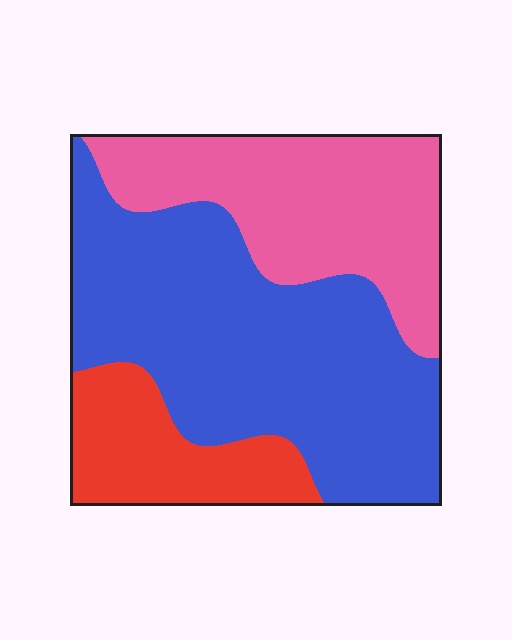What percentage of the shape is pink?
Pink takes up between a quarter and a half of the shape.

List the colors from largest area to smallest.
From largest to smallest: blue, pink, red.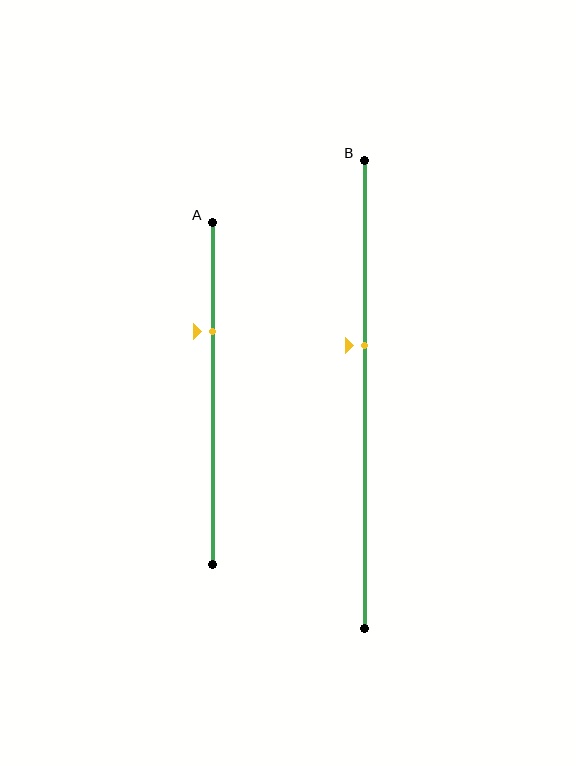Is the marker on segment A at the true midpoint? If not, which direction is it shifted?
No, the marker on segment A is shifted upward by about 18% of the segment length.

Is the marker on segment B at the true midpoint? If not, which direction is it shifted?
No, the marker on segment B is shifted upward by about 10% of the segment length.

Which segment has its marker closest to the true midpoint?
Segment B has its marker closest to the true midpoint.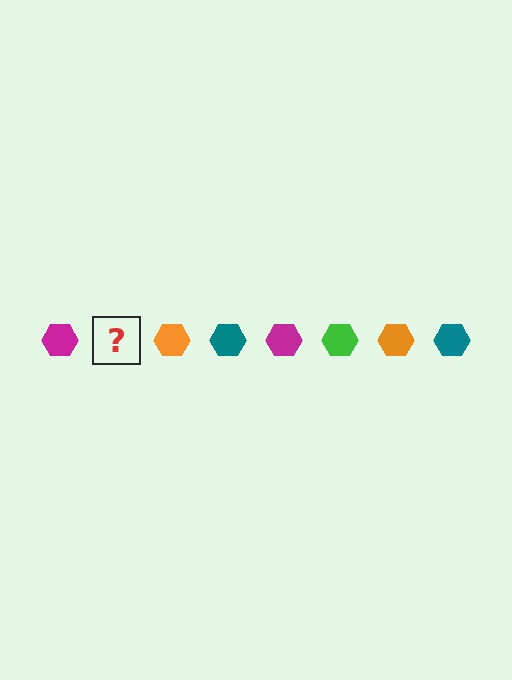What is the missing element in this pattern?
The missing element is a green hexagon.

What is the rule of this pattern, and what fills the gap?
The rule is that the pattern cycles through magenta, green, orange, teal hexagons. The gap should be filled with a green hexagon.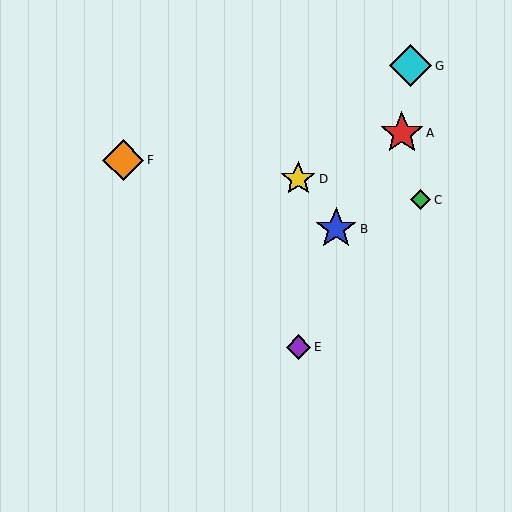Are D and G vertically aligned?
No, D is at x≈298 and G is at x≈411.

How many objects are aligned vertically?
2 objects (D, E) are aligned vertically.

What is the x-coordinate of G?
Object G is at x≈411.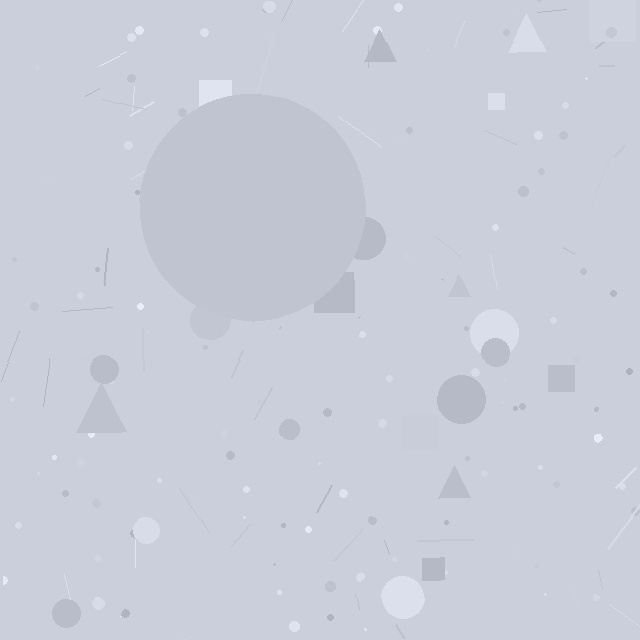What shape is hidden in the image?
A circle is hidden in the image.